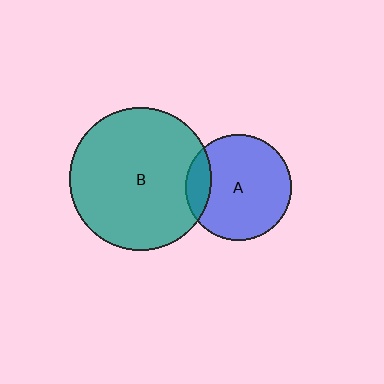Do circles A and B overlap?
Yes.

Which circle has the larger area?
Circle B (teal).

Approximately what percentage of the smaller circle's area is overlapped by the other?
Approximately 15%.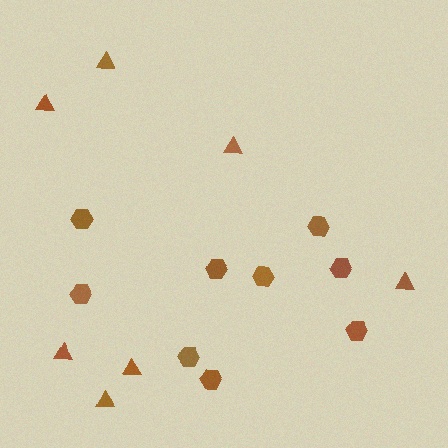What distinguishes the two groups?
There are 2 groups: one group of hexagons (9) and one group of triangles (7).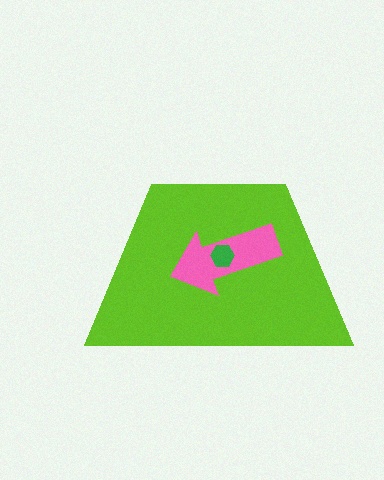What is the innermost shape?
The green hexagon.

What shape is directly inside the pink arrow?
The green hexagon.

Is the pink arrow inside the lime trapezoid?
Yes.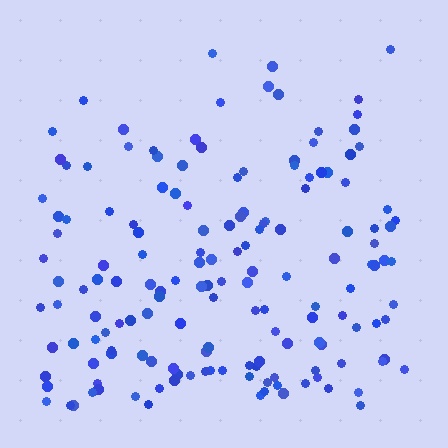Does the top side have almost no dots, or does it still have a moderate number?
Still a moderate number, just noticeably fewer than the bottom.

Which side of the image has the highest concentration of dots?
The bottom.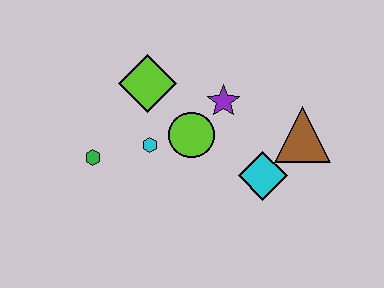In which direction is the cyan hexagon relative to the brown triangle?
The cyan hexagon is to the left of the brown triangle.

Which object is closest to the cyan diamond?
The brown triangle is closest to the cyan diamond.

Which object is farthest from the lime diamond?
The brown triangle is farthest from the lime diamond.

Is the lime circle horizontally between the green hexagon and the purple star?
Yes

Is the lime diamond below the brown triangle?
No